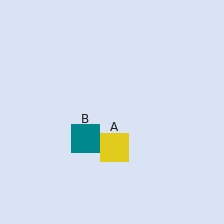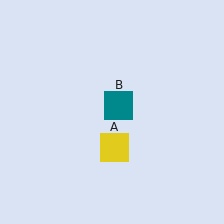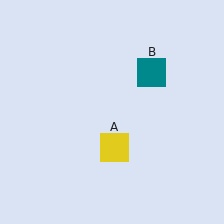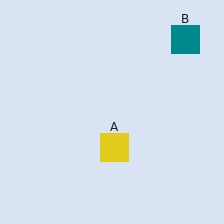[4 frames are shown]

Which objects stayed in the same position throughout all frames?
Yellow square (object A) remained stationary.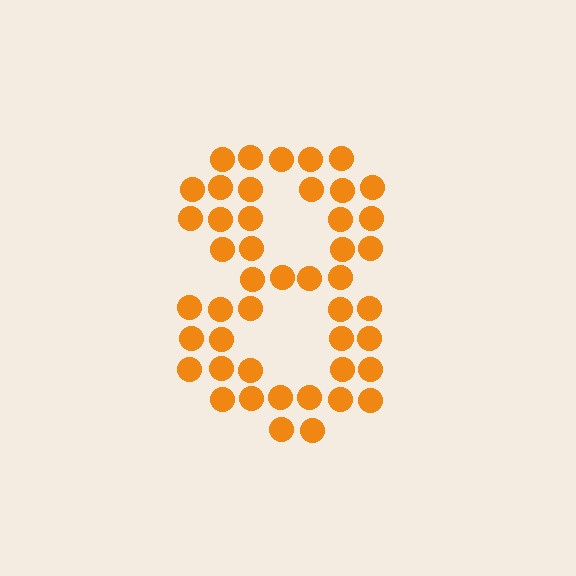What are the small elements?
The small elements are circles.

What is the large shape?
The large shape is the digit 8.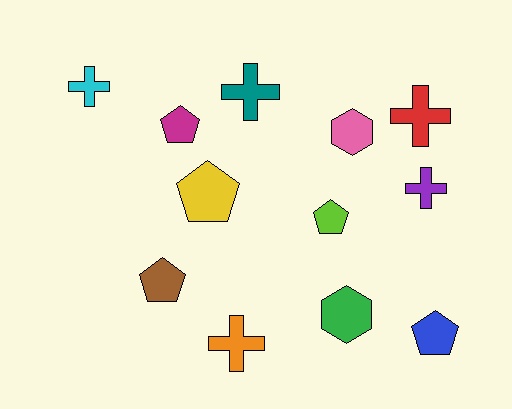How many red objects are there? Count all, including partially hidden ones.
There is 1 red object.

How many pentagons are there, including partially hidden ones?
There are 5 pentagons.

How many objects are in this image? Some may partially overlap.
There are 12 objects.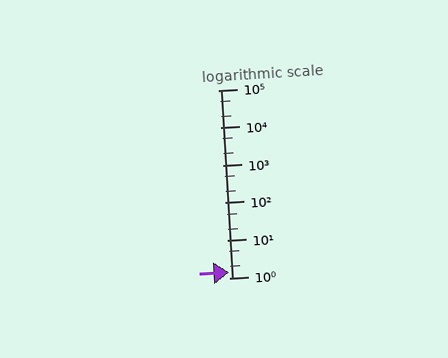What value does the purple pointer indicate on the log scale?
The pointer indicates approximately 1.4.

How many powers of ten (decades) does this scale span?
The scale spans 5 decades, from 1 to 100000.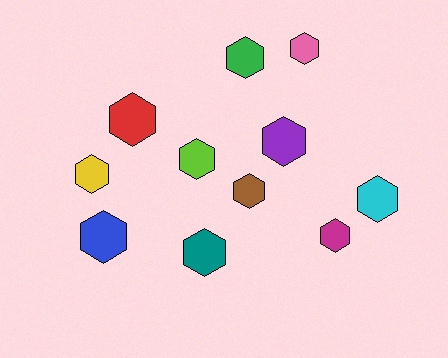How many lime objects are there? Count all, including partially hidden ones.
There is 1 lime object.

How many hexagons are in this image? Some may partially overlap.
There are 11 hexagons.